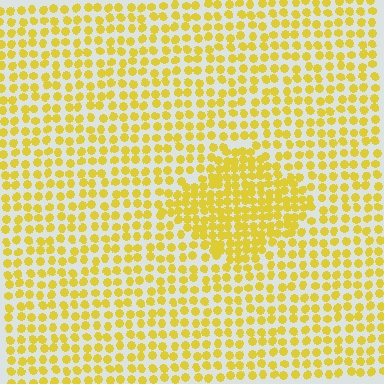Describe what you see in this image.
The image contains small yellow elements arranged at two different densities. A diamond-shaped region is visible where the elements are more densely packed than the surrounding area.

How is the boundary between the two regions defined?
The boundary is defined by a change in element density (approximately 1.7x ratio). All elements are the same color, size, and shape.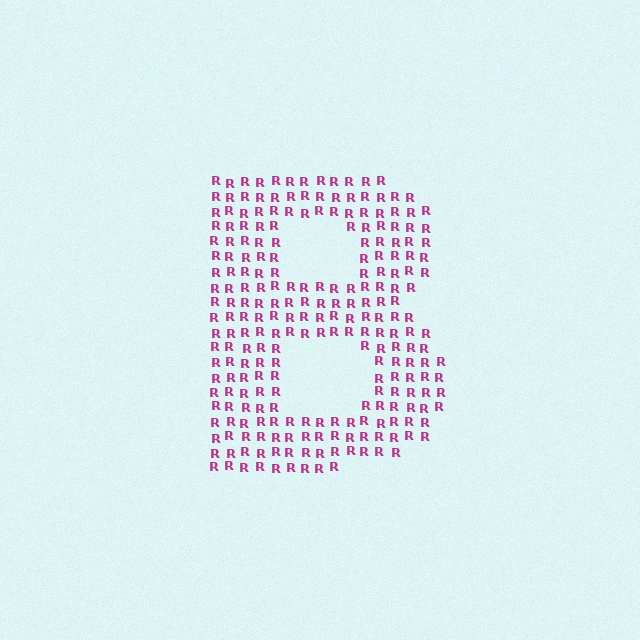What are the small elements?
The small elements are letter R's.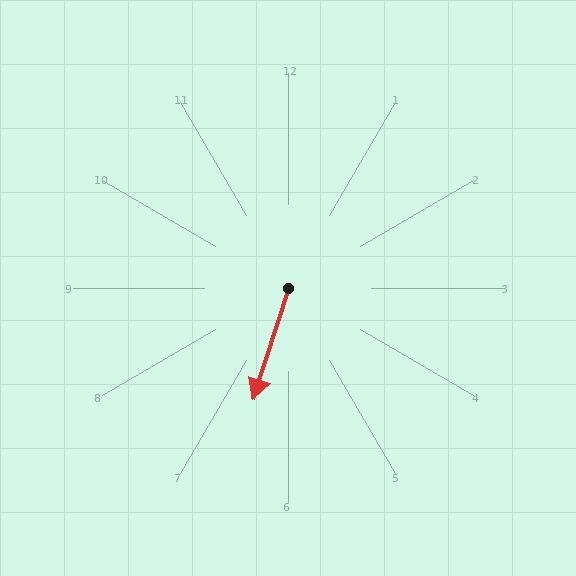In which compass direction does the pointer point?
South.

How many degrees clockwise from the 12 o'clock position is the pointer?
Approximately 197 degrees.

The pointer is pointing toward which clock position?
Roughly 7 o'clock.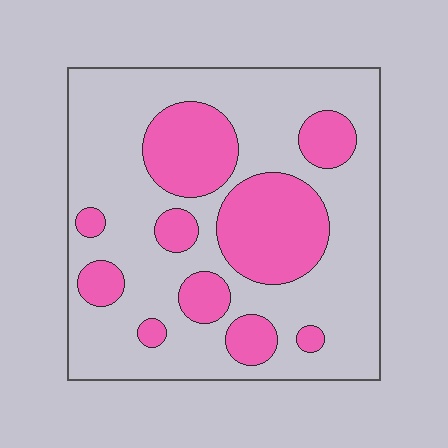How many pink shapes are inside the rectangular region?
10.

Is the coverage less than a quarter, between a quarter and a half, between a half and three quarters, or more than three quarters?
Between a quarter and a half.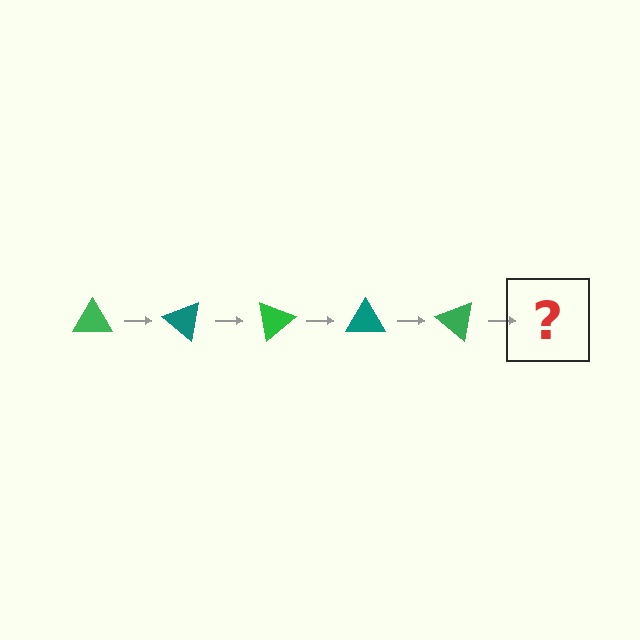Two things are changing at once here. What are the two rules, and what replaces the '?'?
The two rules are that it rotates 40 degrees each step and the color cycles through green and teal. The '?' should be a teal triangle, rotated 200 degrees from the start.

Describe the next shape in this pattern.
It should be a teal triangle, rotated 200 degrees from the start.